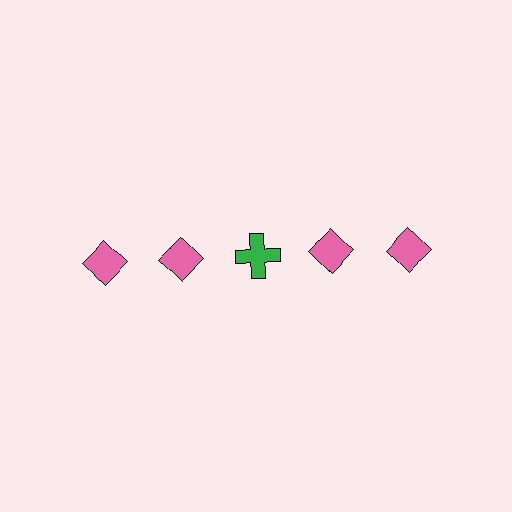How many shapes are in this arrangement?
There are 5 shapes arranged in a grid pattern.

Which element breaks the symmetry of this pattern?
The green cross in the top row, center column breaks the symmetry. All other shapes are pink diamonds.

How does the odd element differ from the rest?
It differs in both color (green instead of pink) and shape (cross instead of diamond).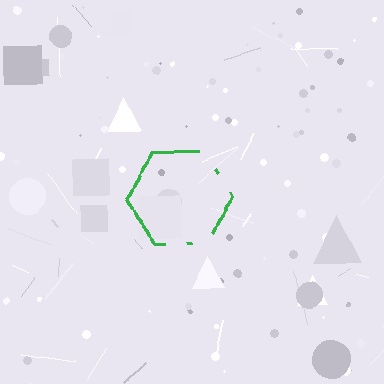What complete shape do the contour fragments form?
The contour fragments form a hexagon.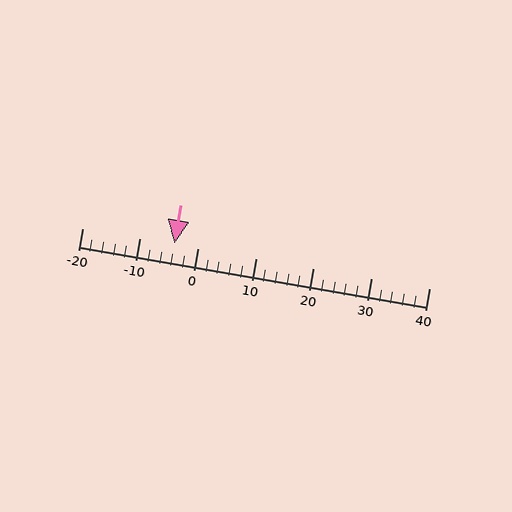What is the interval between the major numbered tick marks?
The major tick marks are spaced 10 units apart.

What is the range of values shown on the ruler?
The ruler shows values from -20 to 40.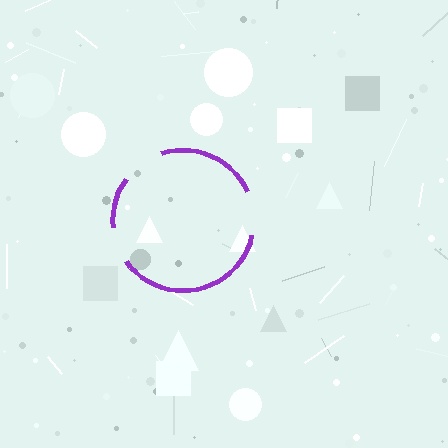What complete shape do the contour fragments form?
The contour fragments form a circle.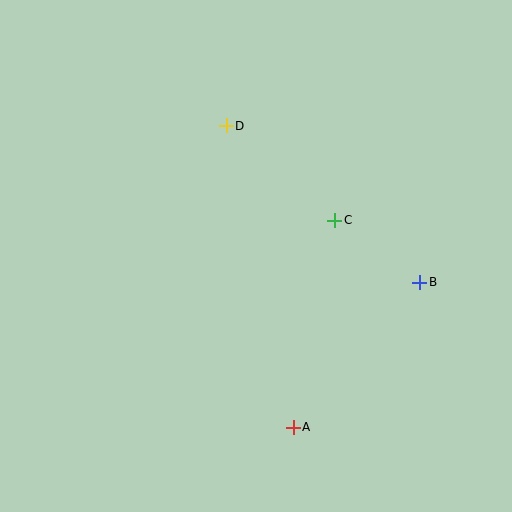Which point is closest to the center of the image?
Point C at (335, 220) is closest to the center.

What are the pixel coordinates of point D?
Point D is at (226, 126).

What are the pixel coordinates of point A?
Point A is at (293, 427).